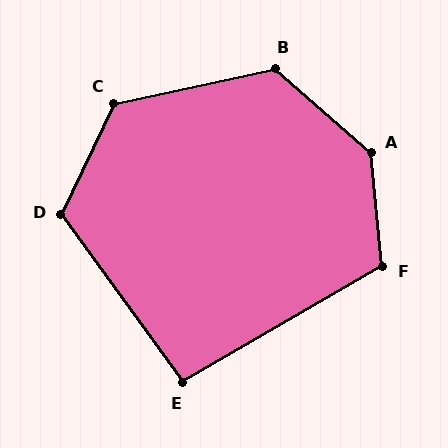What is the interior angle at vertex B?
Approximately 127 degrees (obtuse).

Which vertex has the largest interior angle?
A, at approximately 137 degrees.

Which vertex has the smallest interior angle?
E, at approximately 96 degrees.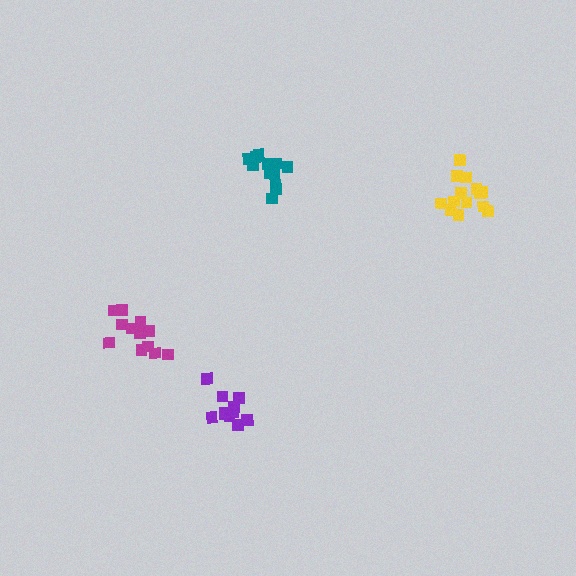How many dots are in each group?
Group 1: 13 dots, Group 2: 12 dots, Group 3: 14 dots, Group 4: 12 dots (51 total).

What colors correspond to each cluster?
The clusters are colored: magenta, purple, yellow, teal.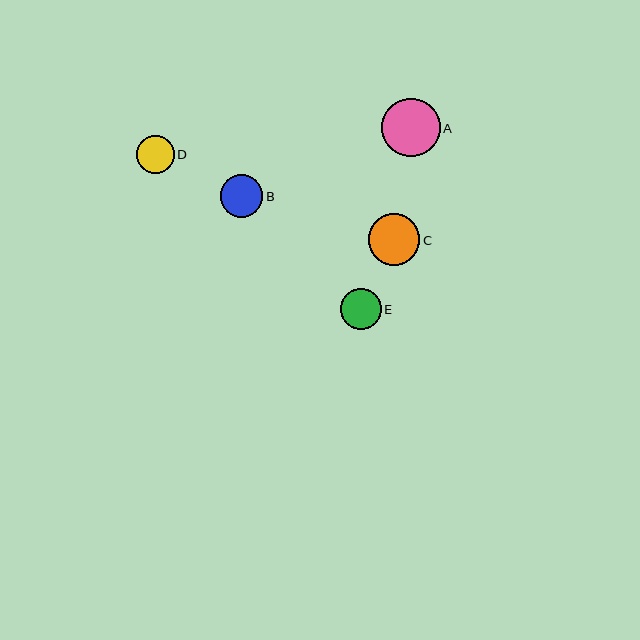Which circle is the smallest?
Circle D is the smallest with a size of approximately 38 pixels.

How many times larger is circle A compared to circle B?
Circle A is approximately 1.4 times the size of circle B.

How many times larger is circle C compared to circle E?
Circle C is approximately 1.3 times the size of circle E.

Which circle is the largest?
Circle A is the largest with a size of approximately 58 pixels.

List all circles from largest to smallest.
From largest to smallest: A, C, B, E, D.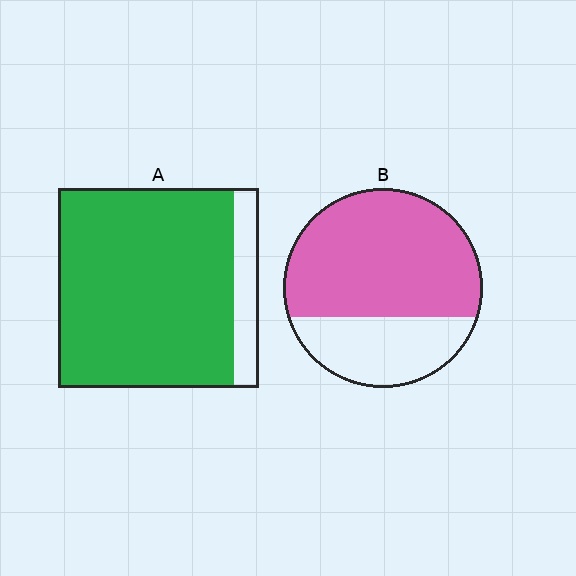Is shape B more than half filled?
Yes.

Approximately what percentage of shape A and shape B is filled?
A is approximately 90% and B is approximately 70%.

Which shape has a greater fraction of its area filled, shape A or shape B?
Shape A.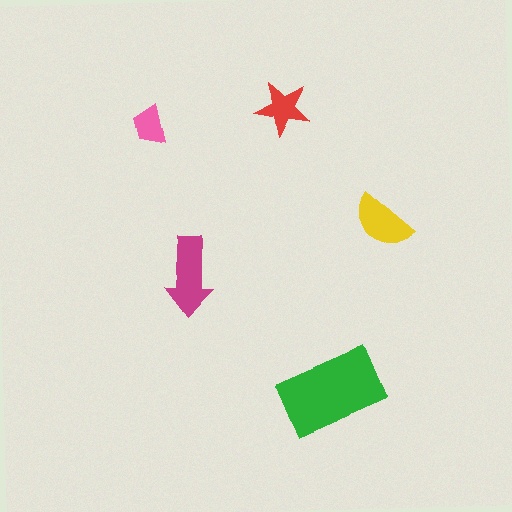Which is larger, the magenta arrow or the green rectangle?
The green rectangle.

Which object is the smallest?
The pink trapezoid.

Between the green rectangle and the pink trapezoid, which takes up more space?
The green rectangle.